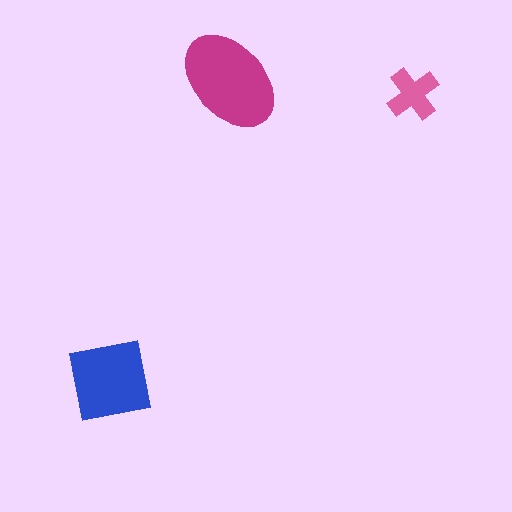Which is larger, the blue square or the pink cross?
The blue square.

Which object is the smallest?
The pink cross.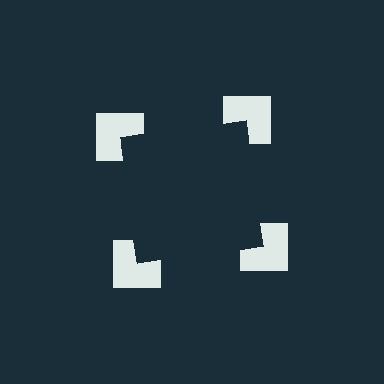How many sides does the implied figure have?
4 sides.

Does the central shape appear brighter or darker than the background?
It typically appears slightly darker than the background, even though no actual brightness change is drawn.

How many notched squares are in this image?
There are 4 — one at each vertex of the illusory square.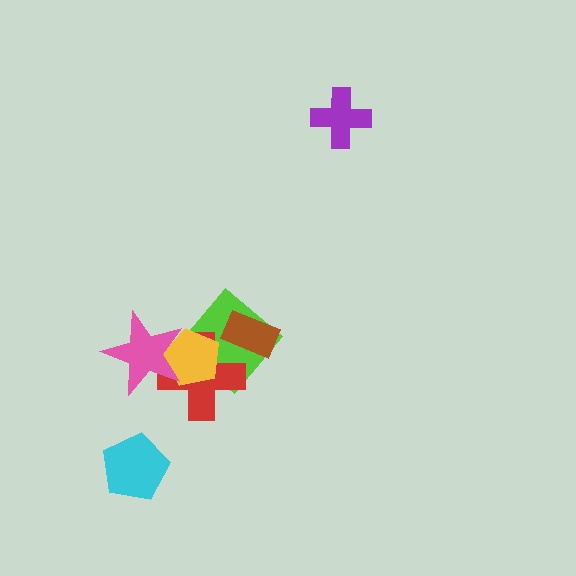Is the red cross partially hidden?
Yes, it is partially covered by another shape.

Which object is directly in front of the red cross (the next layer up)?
The yellow pentagon is directly in front of the red cross.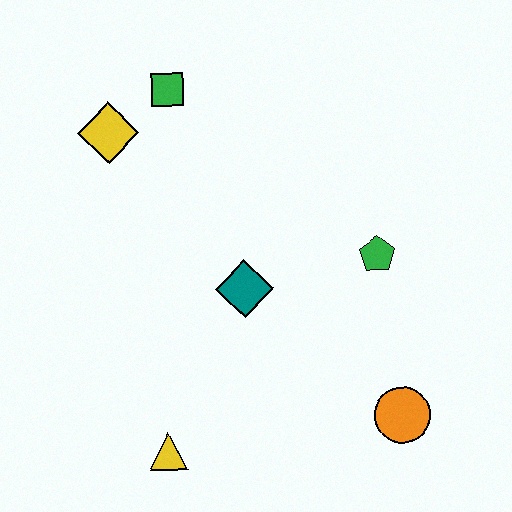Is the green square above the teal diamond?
Yes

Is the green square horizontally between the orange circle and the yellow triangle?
Yes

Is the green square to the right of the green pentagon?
No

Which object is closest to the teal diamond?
The green pentagon is closest to the teal diamond.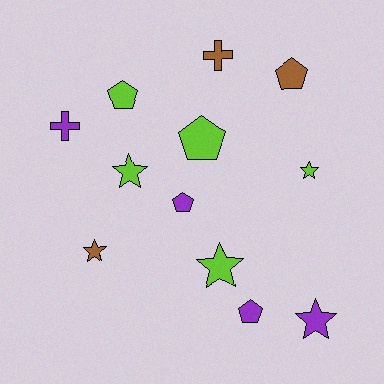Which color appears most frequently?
Lime, with 5 objects.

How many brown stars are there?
There is 1 brown star.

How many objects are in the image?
There are 12 objects.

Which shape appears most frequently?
Pentagon, with 5 objects.